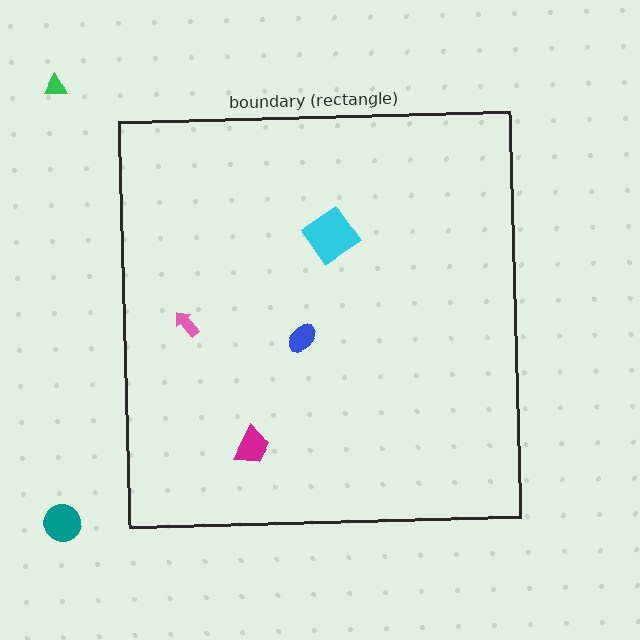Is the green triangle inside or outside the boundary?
Outside.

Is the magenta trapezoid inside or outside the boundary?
Inside.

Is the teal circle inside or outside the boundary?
Outside.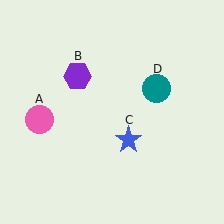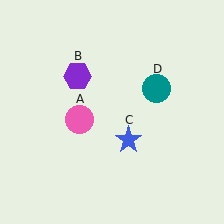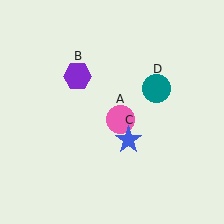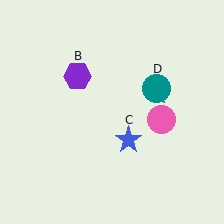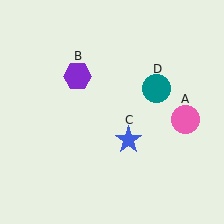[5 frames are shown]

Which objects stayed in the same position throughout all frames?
Purple hexagon (object B) and blue star (object C) and teal circle (object D) remained stationary.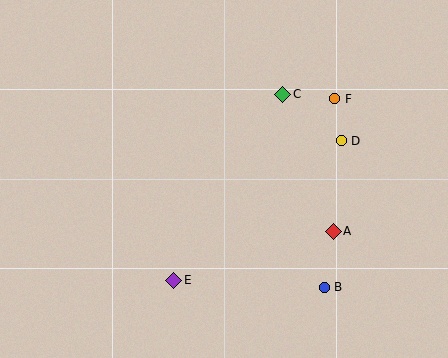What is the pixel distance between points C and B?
The distance between C and B is 197 pixels.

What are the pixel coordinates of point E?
Point E is at (174, 280).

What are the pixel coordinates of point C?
Point C is at (283, 94).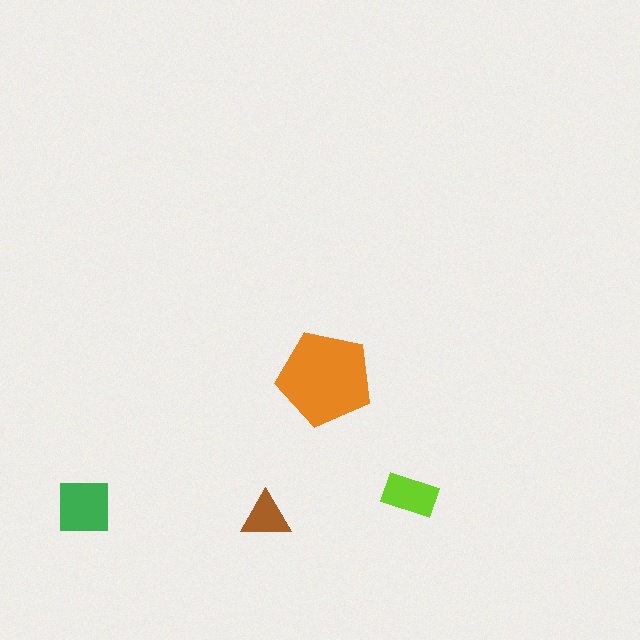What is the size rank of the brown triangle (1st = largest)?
4th.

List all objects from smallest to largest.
The brown triangle, the lime rectangle, the green square, the orange pentagon.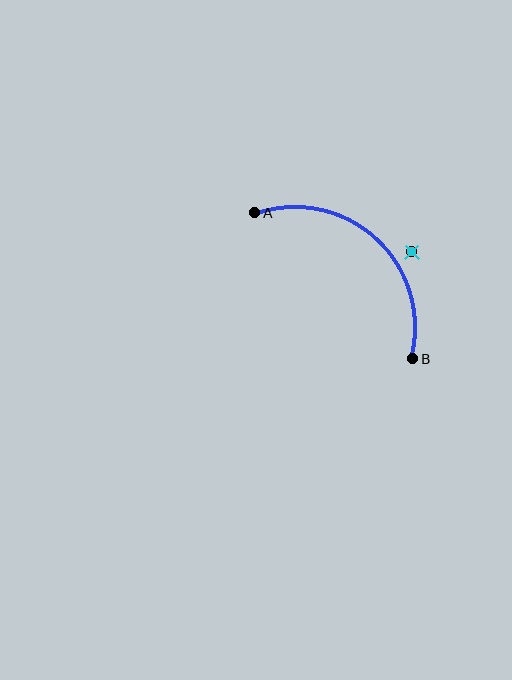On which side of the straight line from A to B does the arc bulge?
The arc bulges above and to the right of the straight line connecting A and B.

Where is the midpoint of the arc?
The arc midpoint is the point on the curve farthest from the straight line joining A and B. It sits above and to the right of that line.